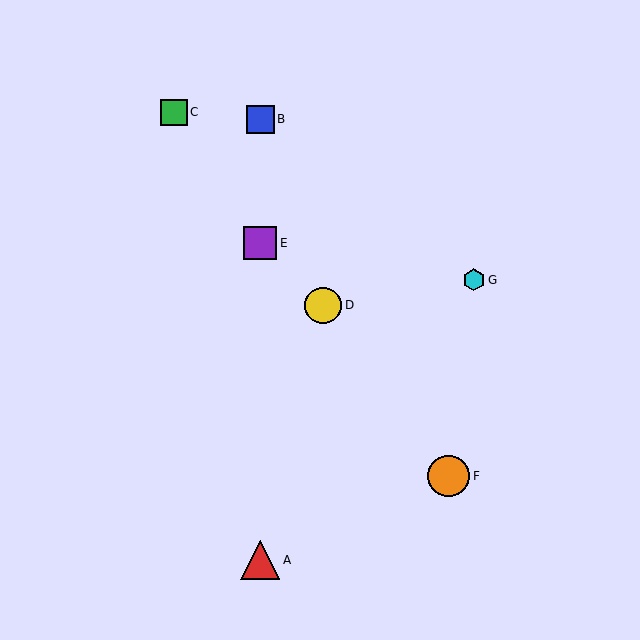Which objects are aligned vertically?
Objects A, B, E are aligned vertically.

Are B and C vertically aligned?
No, B is at x≈260 and C is at x≈174.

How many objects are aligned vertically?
3 objects (A, B, E) are aligned vertically.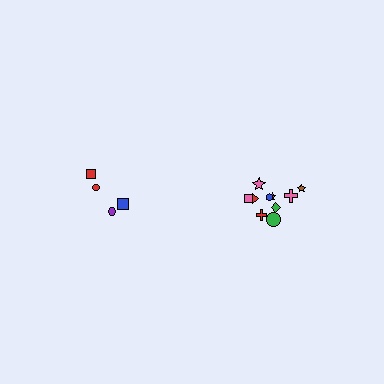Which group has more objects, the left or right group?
The right group.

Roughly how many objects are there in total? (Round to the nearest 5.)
Roughly 15 objects in total.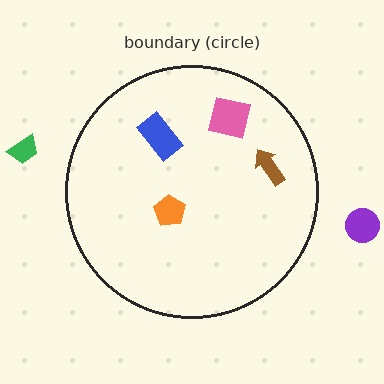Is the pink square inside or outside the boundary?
Inside.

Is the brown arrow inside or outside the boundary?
Inside.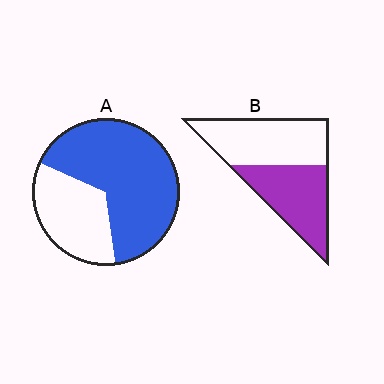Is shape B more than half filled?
Roughly half.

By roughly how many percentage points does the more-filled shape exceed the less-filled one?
By roughly 20 percentage points (A over B).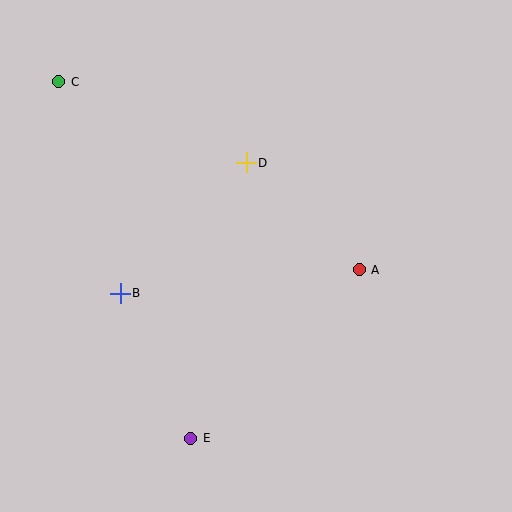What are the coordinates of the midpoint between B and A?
The midpoint between B and A is at (240, 282).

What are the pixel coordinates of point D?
Point D is at (246, 163).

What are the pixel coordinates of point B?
Point B is at (120, 293).